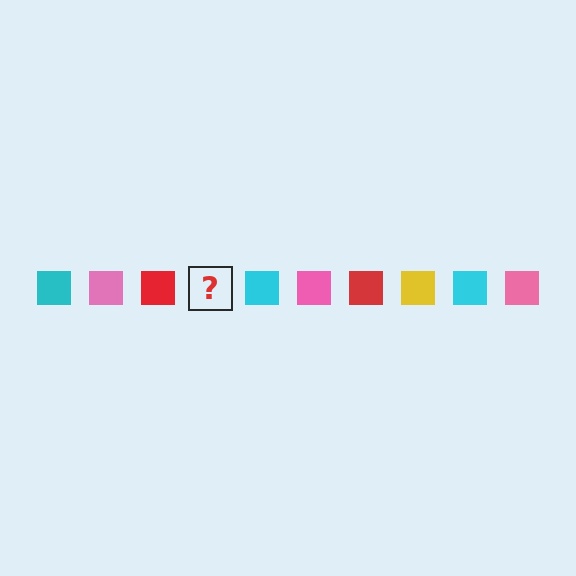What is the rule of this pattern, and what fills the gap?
The rule is that the pattern cycles through cyan, pink, red, yellow squares. The gap should be filled with a yellow square.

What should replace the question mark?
The question mark should be replaced with a yellow square.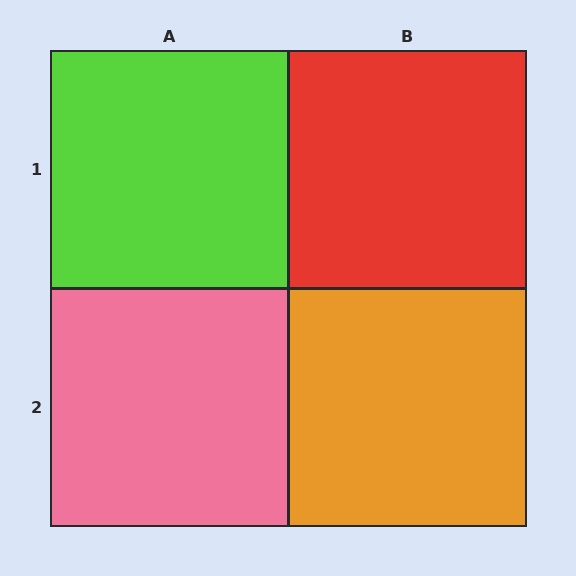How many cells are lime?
1 cell is lime.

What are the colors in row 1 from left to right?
Lime, red.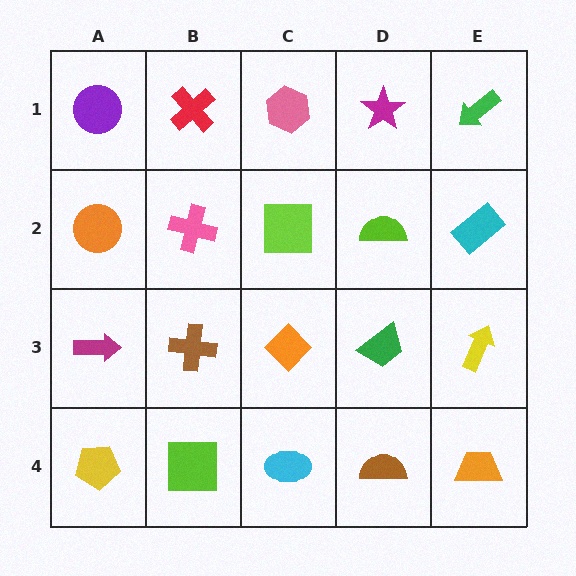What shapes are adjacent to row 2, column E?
A green arrow (row 1, column E), a yellow arrow (row 3, column E), a lime semicircle (row 2, column D).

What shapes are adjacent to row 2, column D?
A magenta star (row 1, column D), a green trapezoid (row 3, column D), a lime square (row 2, column C), a cyan rectangle (row 2, column E).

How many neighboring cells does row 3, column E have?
3.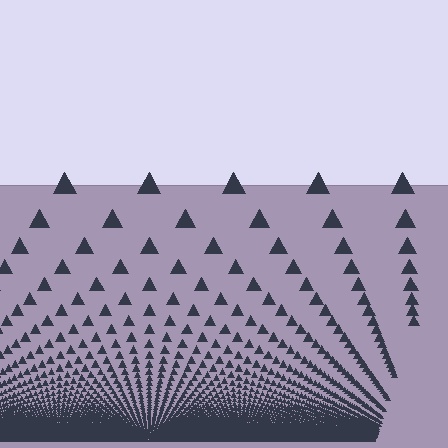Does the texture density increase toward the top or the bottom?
Density increases toward the bottom.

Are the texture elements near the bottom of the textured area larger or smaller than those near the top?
Smaller. The gradient is inverted — elements near the bottom are smaller and denser.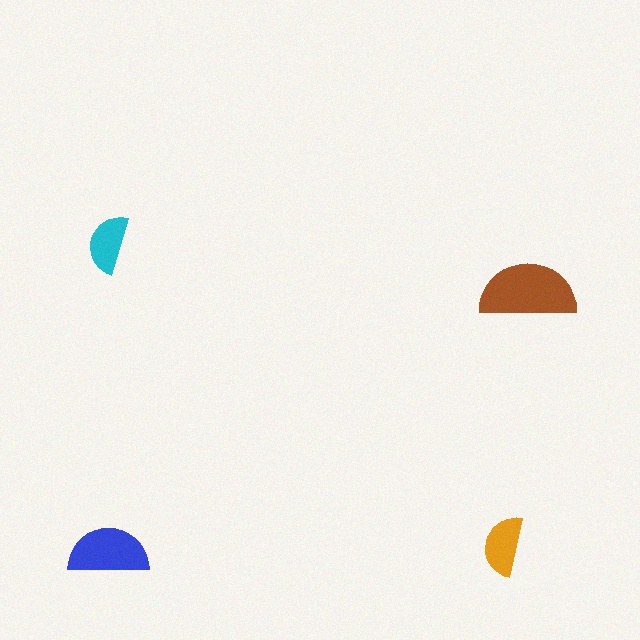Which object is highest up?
The cyan semicircle is topmost.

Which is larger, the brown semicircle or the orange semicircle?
The brown one.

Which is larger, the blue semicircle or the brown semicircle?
The brown one.